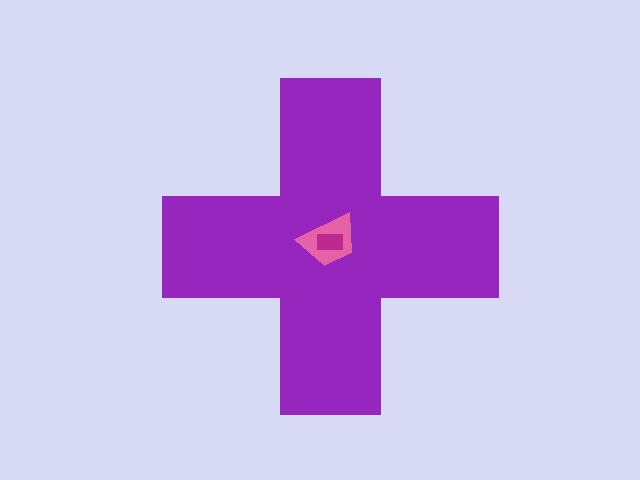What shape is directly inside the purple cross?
The pink trapezoid.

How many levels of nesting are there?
3.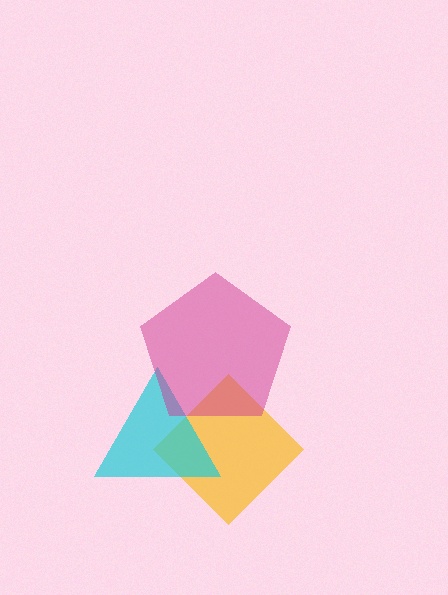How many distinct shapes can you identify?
There are 3 distinct shapes: a yellow diamond, a cyan triangle, a magenta pentagon.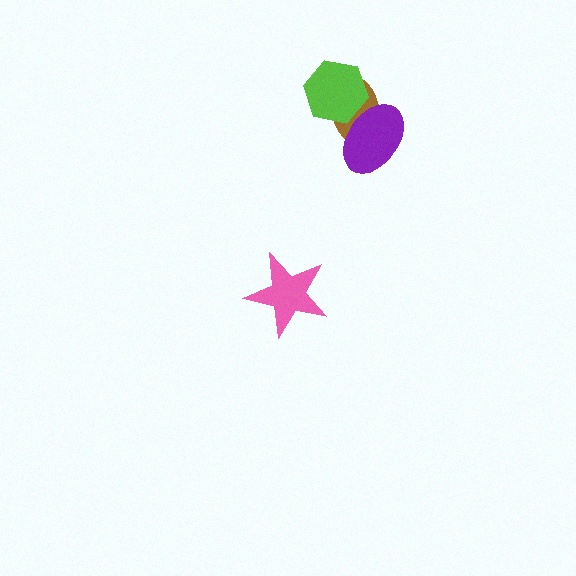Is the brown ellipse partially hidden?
Yes, it is partially covered by another shape.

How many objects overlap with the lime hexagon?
2 objects overlap with the lime hexagon.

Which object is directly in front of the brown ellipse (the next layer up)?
The lime hexagon is directly in front of the brown ellipse.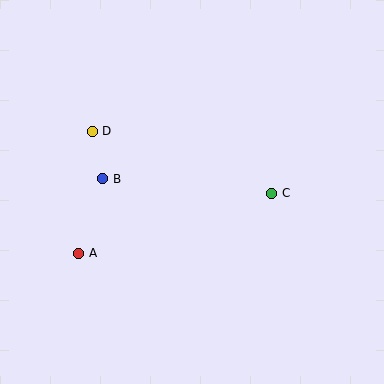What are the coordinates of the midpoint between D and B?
The midpoint between D and B is at (98, 155).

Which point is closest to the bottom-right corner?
Point C is closest to the bottom-right corner.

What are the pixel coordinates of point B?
Point B is at (103, 179).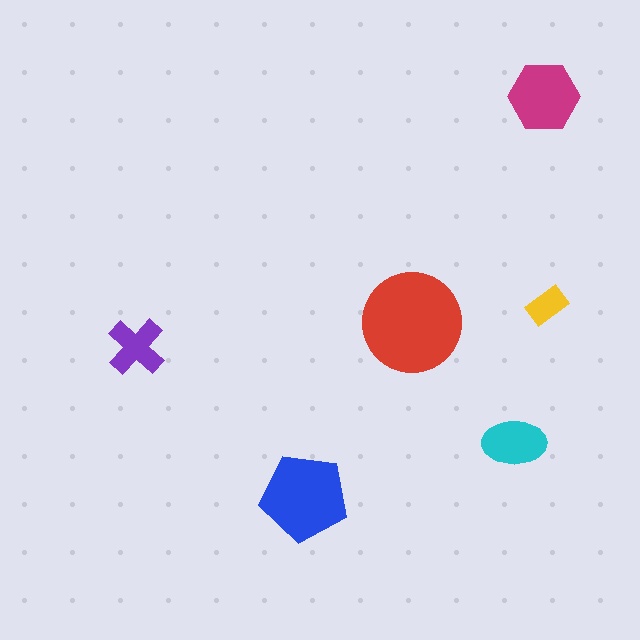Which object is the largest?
The red circle.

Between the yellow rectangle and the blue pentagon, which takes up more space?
The blue pentagon.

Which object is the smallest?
The yellow rectangle.